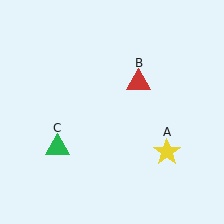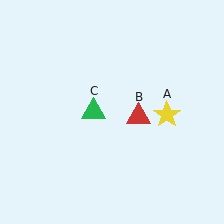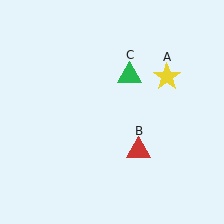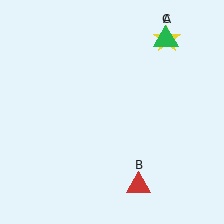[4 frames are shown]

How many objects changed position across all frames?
3 objects changed position: yellow star (object A), red triangle (object B), green triangle (object C).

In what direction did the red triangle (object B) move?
The red triangle (object B) moved down.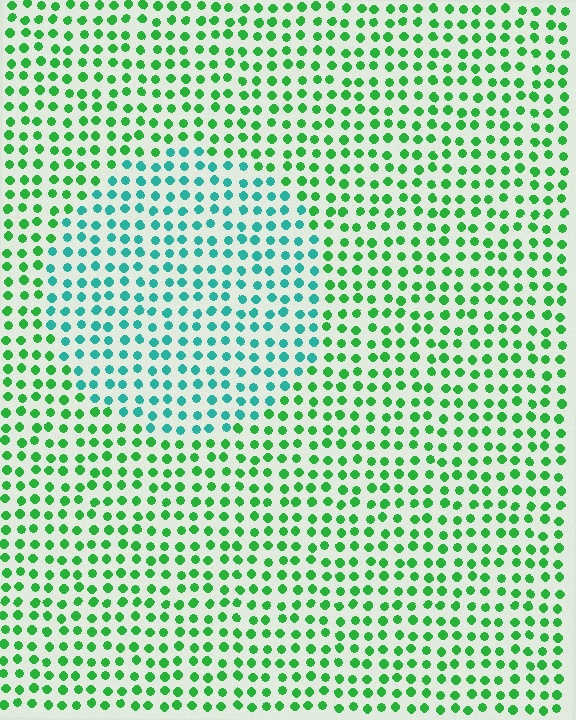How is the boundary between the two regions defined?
The boundary is defined purely by a slight shift in hue (about 45 degrees). Spacing, size, and orientation are identical on both sides.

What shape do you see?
I see a circle.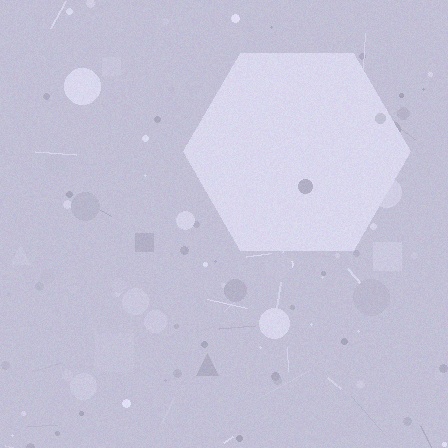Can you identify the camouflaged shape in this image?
The camouflaged shape is a hexagon.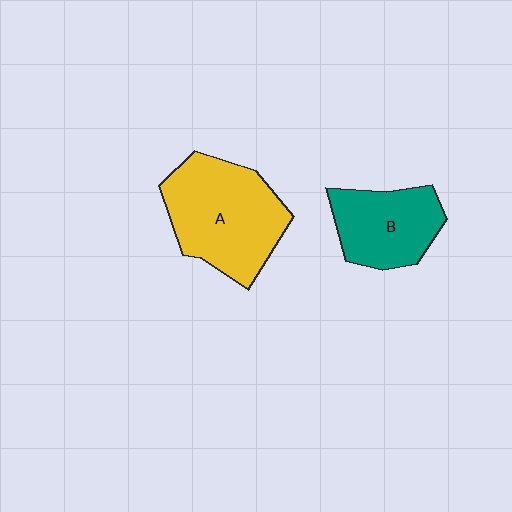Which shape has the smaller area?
Shape B (teal).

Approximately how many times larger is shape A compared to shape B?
Approximately 1.5 times.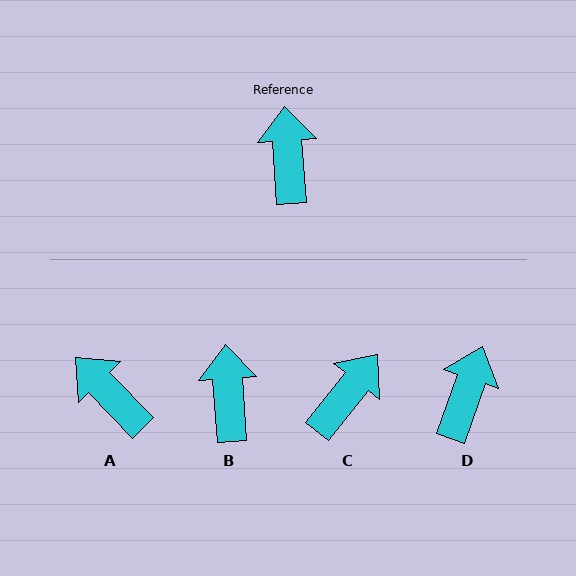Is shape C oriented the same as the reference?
No, it is off by about 42 degrees.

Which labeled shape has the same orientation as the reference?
B.